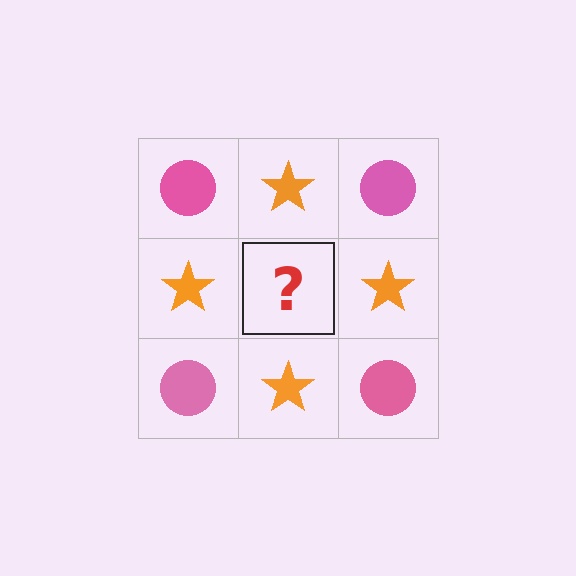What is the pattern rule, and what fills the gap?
The rule is that it alternates pink circle and orange star in a checkerboard pattern. The gap should be filled with a pink circle.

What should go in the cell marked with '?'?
The missing cell should contain a pink circle.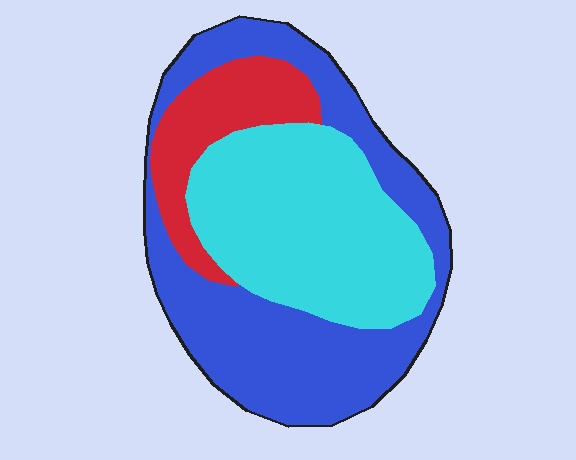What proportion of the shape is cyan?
Cyan covers about 40% of the shape.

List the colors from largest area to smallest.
From largest to smallest: blue, cyan, red.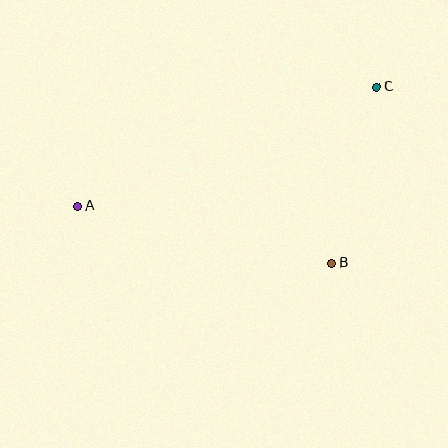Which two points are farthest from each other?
Points A and C are farthest from each other.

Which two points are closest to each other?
Points B and C are closest to each other.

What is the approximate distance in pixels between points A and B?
The distance between A and B is approximately 260 pixels.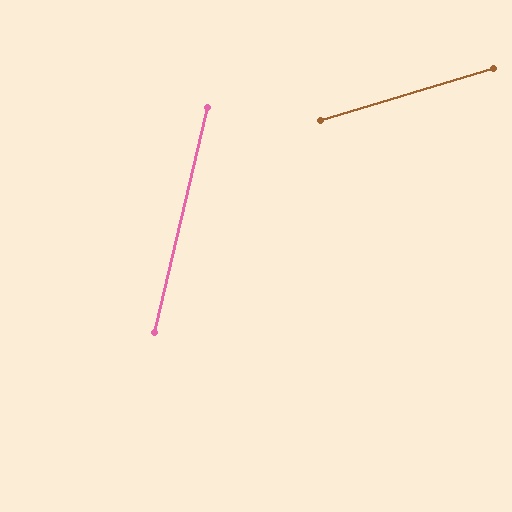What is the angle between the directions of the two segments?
Approximately 60 degrees.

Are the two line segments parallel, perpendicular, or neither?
Neither parallel nor perpendicular — they differ by about 60°.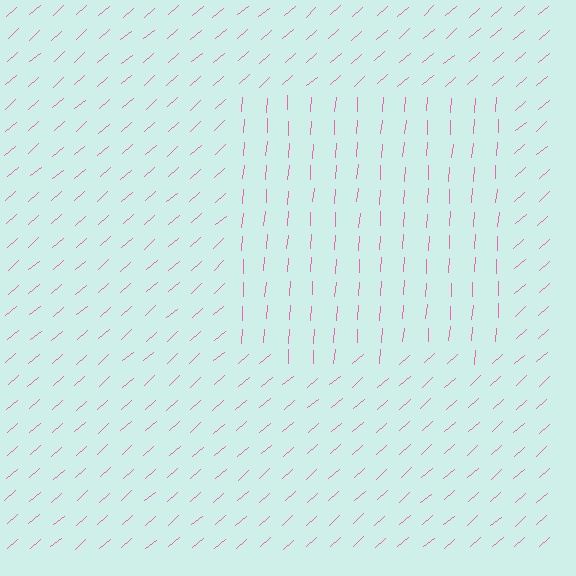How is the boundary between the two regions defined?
The boundary is defined purely by a change in line orientation (approximately 45 degrees difference). All lines are the same color and thickness.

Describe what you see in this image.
The image is filled with small pink line segments. A rectangle region in the image has lines oriented differently from the surrounding lines, creating a visible texture boundary.